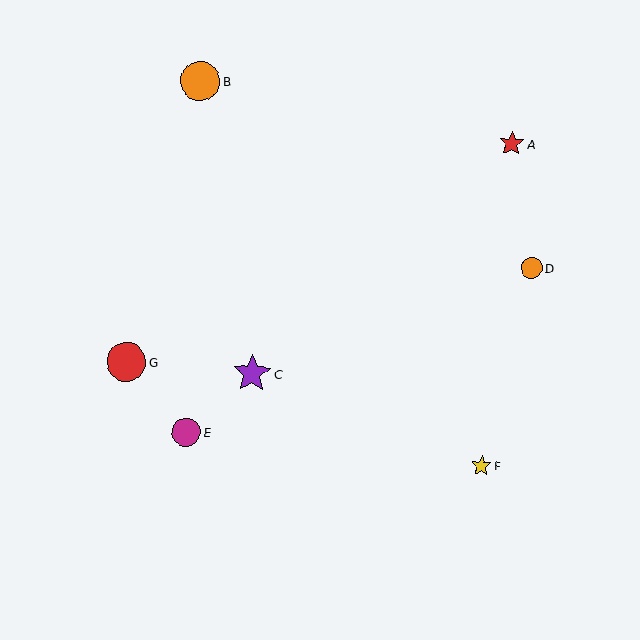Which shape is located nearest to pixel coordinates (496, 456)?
The yellow star (labeled F) at (481, 466) is nearest to that location.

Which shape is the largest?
The orange circle (labeled B) is the largest.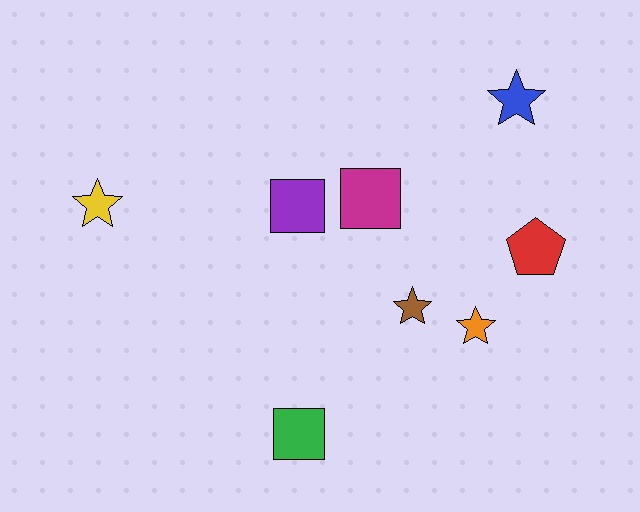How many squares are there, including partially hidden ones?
There are 3 squares.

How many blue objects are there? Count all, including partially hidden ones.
There is 1 blue object.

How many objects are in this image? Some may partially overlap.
There are 8 objects.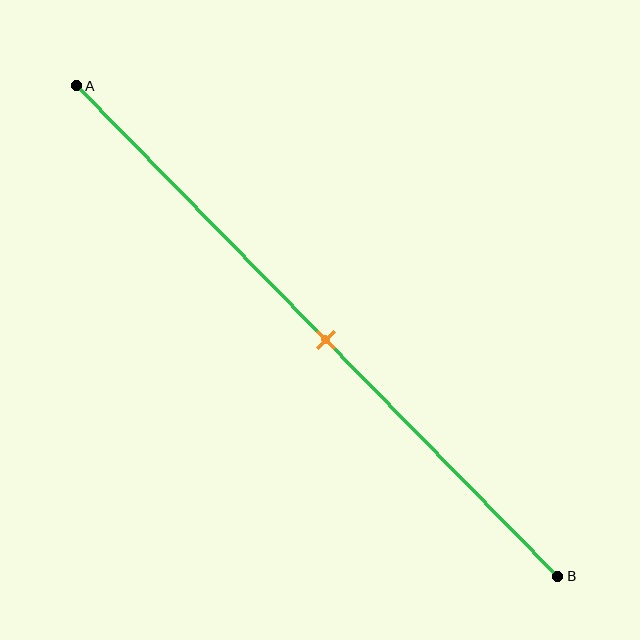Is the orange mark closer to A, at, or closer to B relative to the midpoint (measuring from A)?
The orange mark is approximately at the midpoint of segment AB.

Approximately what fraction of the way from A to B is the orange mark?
The orange mark is approximately 50% of the way from A to B.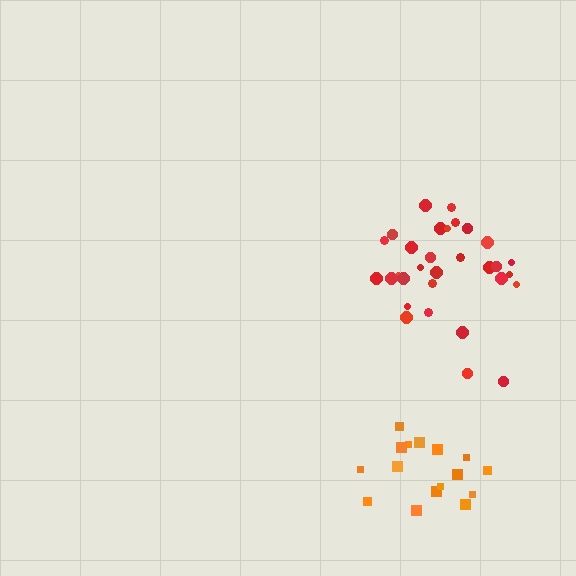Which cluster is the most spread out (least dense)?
Orange.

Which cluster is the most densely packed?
Red.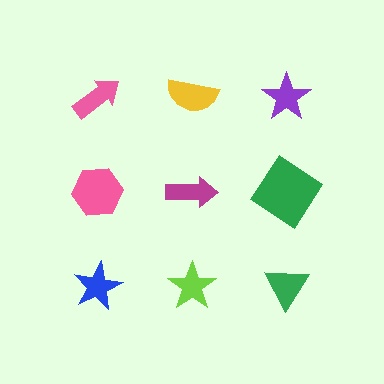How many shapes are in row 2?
3 shapes.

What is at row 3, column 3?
A green triangle.